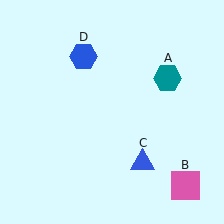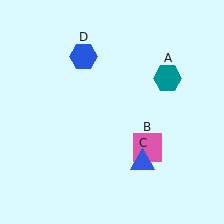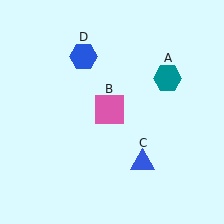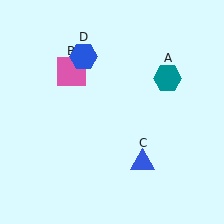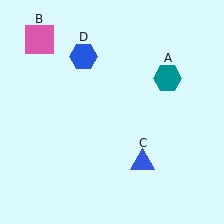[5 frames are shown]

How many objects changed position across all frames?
1 object changed position: pink square (object B).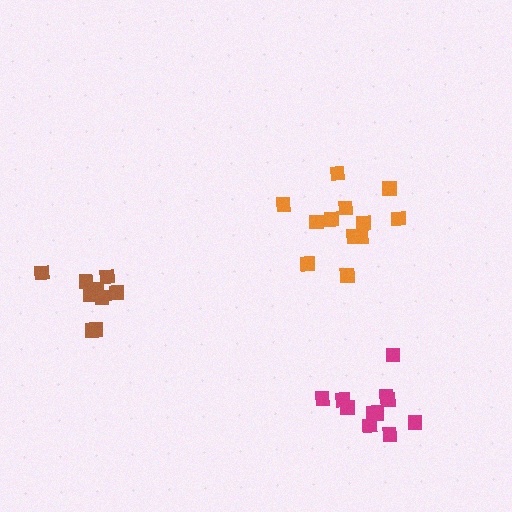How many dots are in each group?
Group 1: 10 dots, Group 2: 11 dots, Group 3: 12 dots (33 total).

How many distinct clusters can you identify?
There are 3 distinct clusters.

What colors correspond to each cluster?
The clusters are colored: brown, magenta, orange.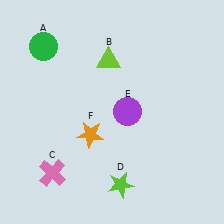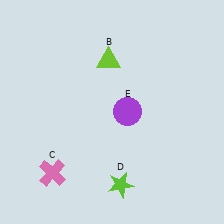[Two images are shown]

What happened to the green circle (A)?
The green circle (A) was removed in Image 2. It was in the top-left area of Image 1.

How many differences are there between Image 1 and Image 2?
There are 2 differences between the two images.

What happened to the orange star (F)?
The orange star (F) was removed in Image 2. It was in the bottom-left area of Image 1.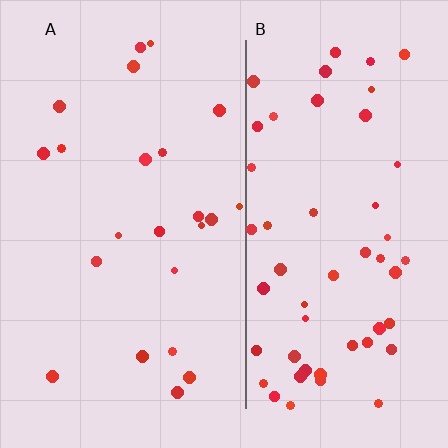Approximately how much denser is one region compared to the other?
Approximately 2.4× — region B over region A.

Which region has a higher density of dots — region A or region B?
B (the right).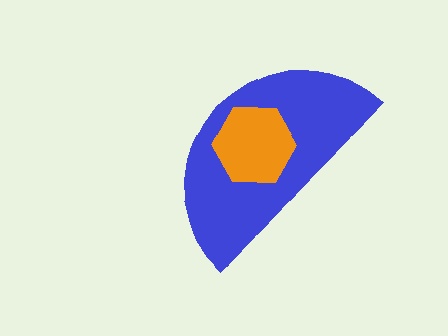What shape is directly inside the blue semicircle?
The orange hexagon.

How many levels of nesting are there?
2.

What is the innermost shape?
The orange hexagon.